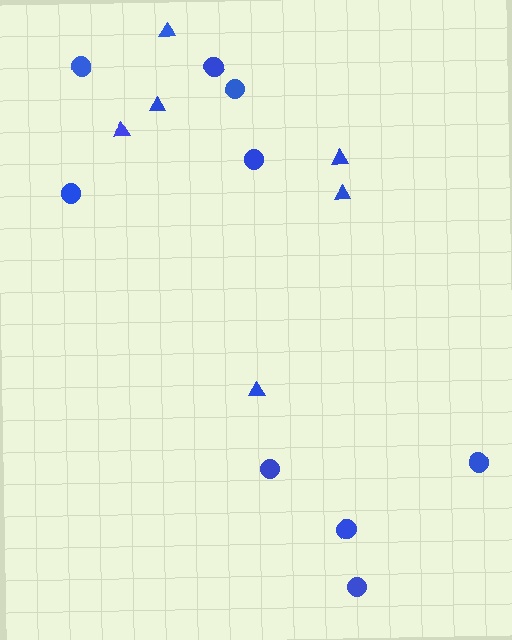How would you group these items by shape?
There are 2 groups: one group of circles (9) and one group of triangles (6).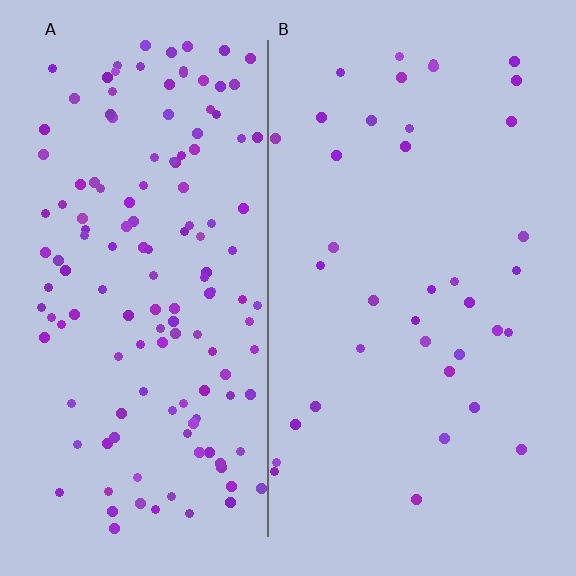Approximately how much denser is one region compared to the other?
Approximately 3.7× — region A over region B.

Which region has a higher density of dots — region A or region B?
A (the left).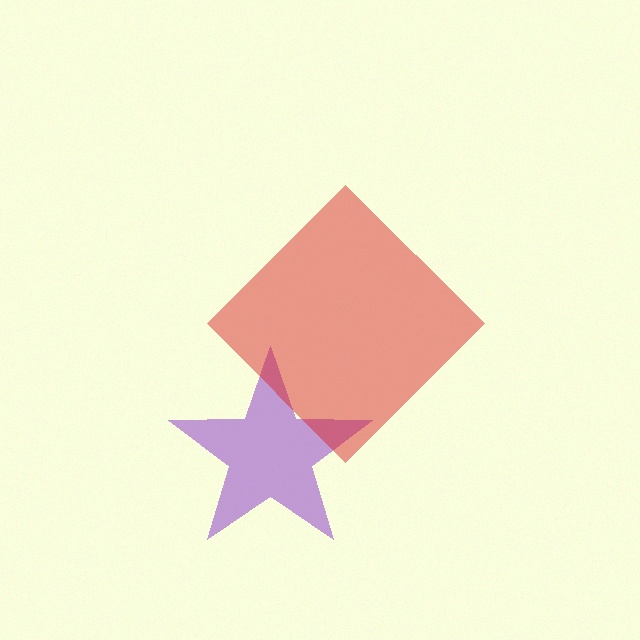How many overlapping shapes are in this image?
There are 2 overlapping shapes in the image.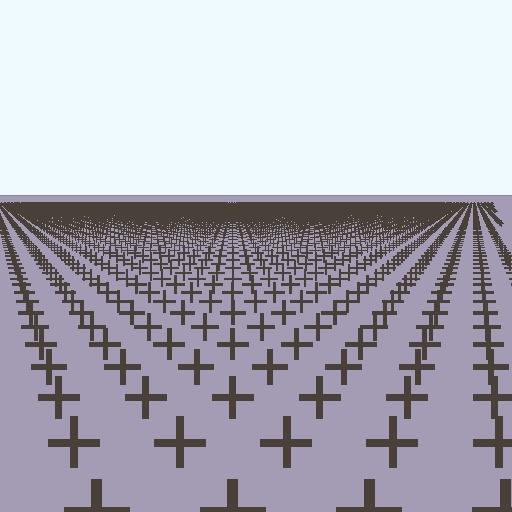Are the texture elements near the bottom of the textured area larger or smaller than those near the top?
Larger. Near the bottom, elements are closer to the viewer and appear at a bigger on-screen size.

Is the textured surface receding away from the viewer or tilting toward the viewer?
The surface is receding away from the viewer. Texture elements get smaller and denser toward the top.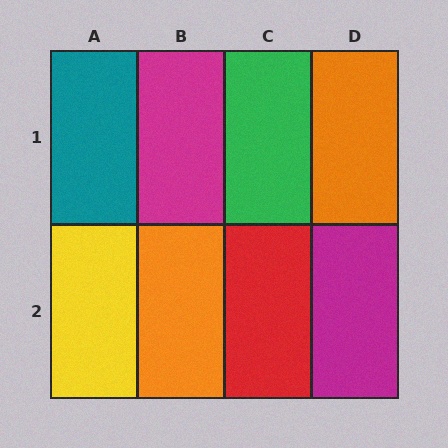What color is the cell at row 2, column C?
Red.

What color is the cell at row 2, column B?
Orange.